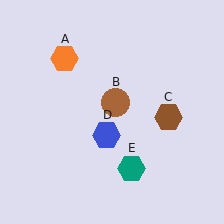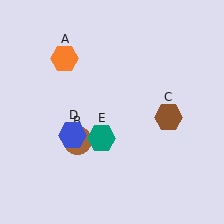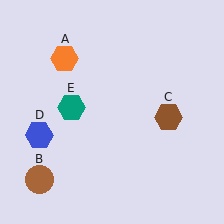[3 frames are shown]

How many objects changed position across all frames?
3 objects changed position: brown circle (object B), blue hexagon (object D), teal hexagon (object E).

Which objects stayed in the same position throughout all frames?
Orange hexagon (object A) and brown hexagon (object C) remained stationary.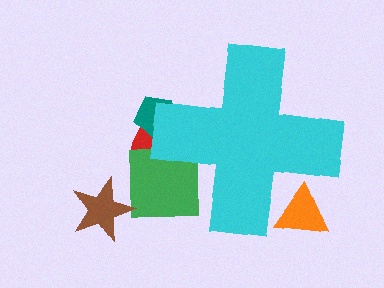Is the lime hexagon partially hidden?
Yes, the lime hexagon is partially hidden behind the cyan cross.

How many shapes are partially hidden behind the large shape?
5 shapes are partially hidden.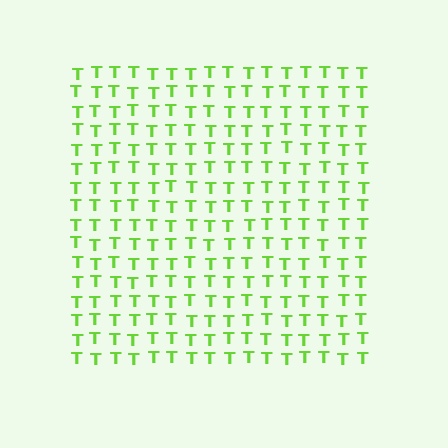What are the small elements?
The small elements are letter T's.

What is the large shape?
The large shape is a square.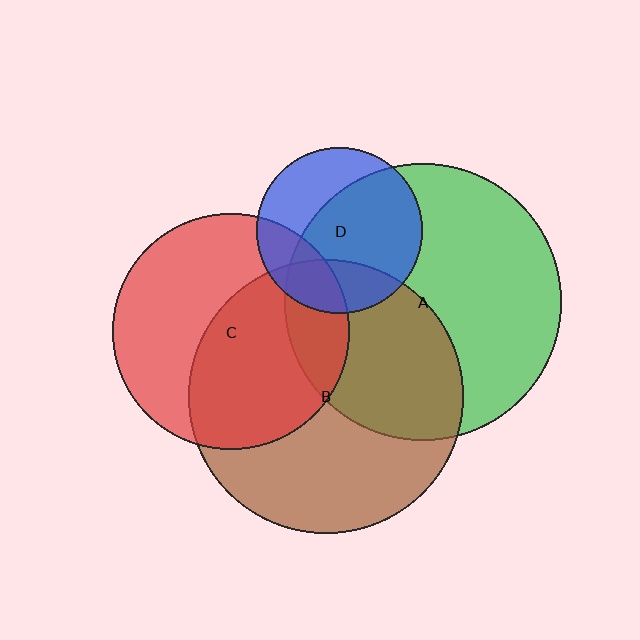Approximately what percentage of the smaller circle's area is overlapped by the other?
Approximately 20%.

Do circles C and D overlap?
Yes.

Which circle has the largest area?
Circle A (green).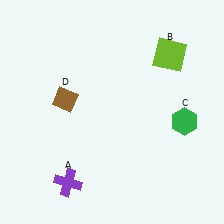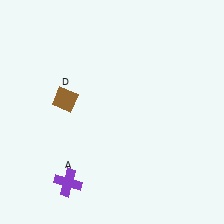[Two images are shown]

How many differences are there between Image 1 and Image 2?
There are 2 differences between the two images.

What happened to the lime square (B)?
The lime square (B) was removed in Image 2. It was in the top-right area of Image 1.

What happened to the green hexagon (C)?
The green hexagon (C) was removed in Image 2. It was in the bottom-right area of Image 1.